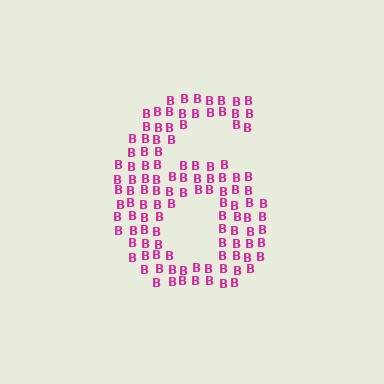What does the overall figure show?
The overall figure shows the digit 6.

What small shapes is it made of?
It is made of small letter B's.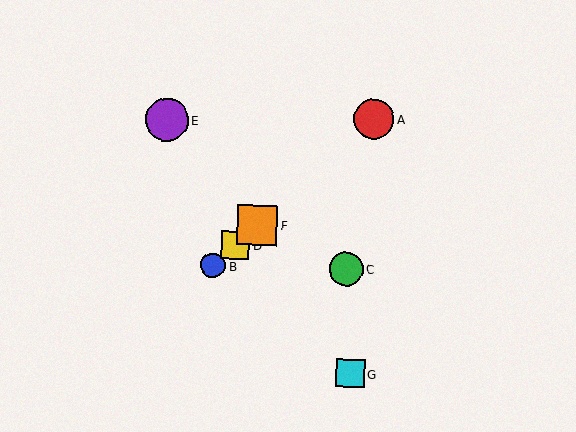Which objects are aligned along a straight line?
Objects A, B, D, F are aligned along a straight line.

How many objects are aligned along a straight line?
4 objects (A, B, D, F) are aligned along a straight line.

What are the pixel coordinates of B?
Object B is at (213, 265).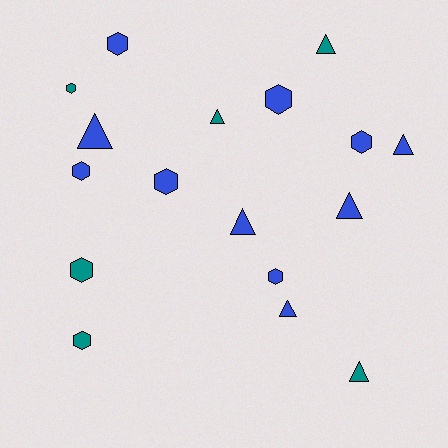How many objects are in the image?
There are 17 objects.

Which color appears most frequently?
Blue, with 11 objects.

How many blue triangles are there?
There are 5 blue triangles.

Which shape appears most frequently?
Hexagon, with 9 objects.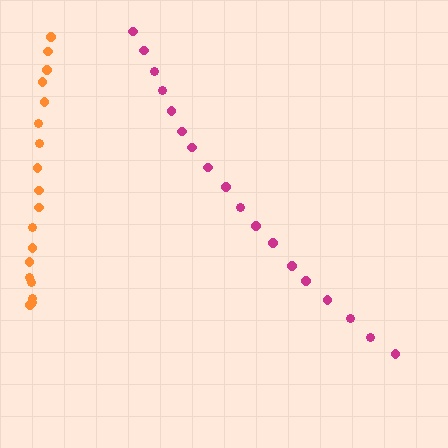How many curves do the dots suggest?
There are 2 distinct paths.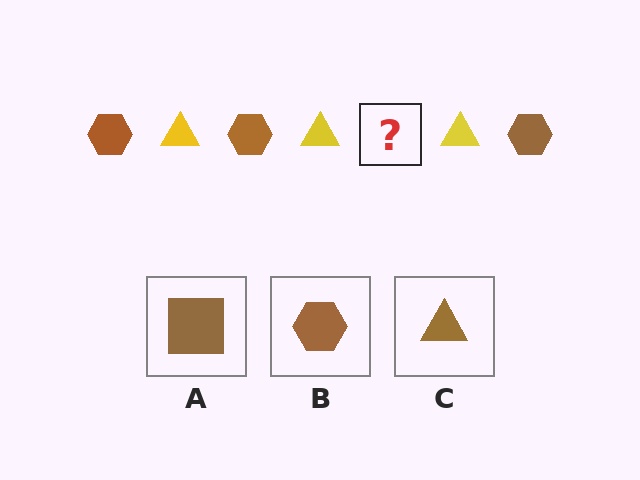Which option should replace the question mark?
Option B.